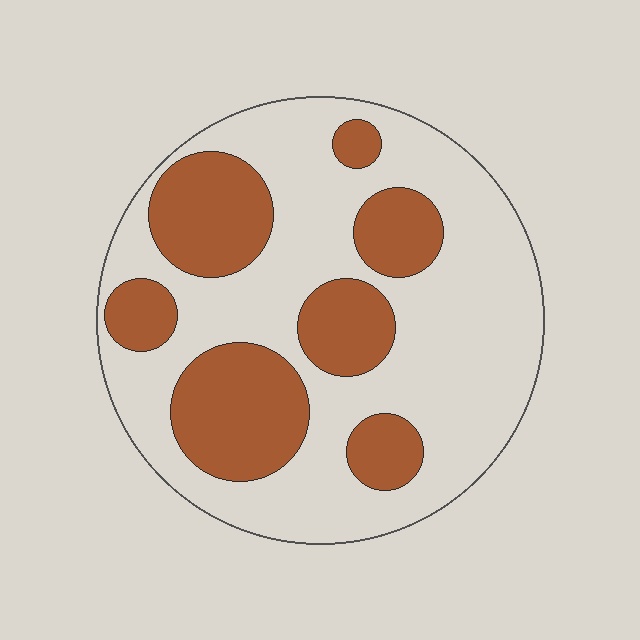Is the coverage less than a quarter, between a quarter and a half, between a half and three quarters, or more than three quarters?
Between a quarter and a half.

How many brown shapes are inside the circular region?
7.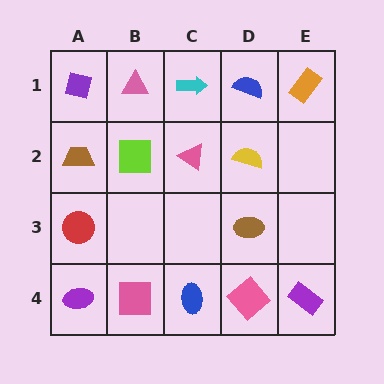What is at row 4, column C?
A blue ellipse.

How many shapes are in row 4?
5 shapes.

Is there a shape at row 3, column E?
No, that cell is empty.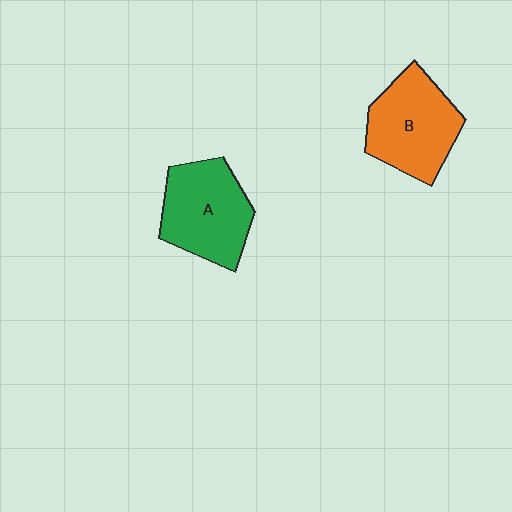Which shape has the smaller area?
Shape B (orange).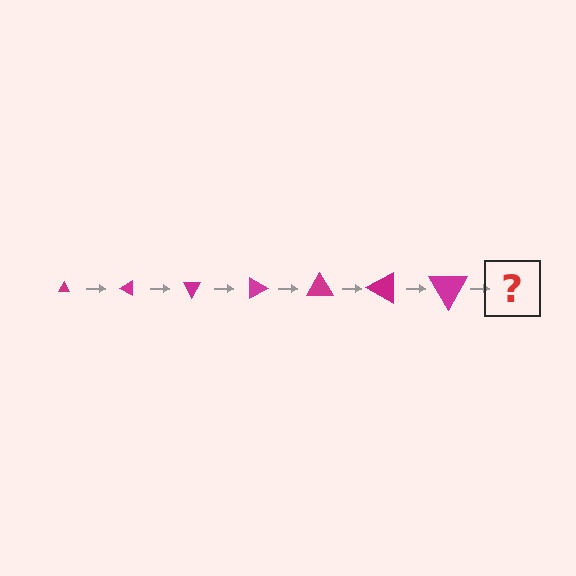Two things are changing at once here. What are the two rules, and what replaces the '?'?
The two rules are that the triangle grows larger each step and it rotates 30 degrees each step. The '?' should be a triangle, larger than the previous one and rotated 210 degrees from the start.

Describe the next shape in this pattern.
It should be a triangle, larger than the previous one and rotated 210 degrees from the start.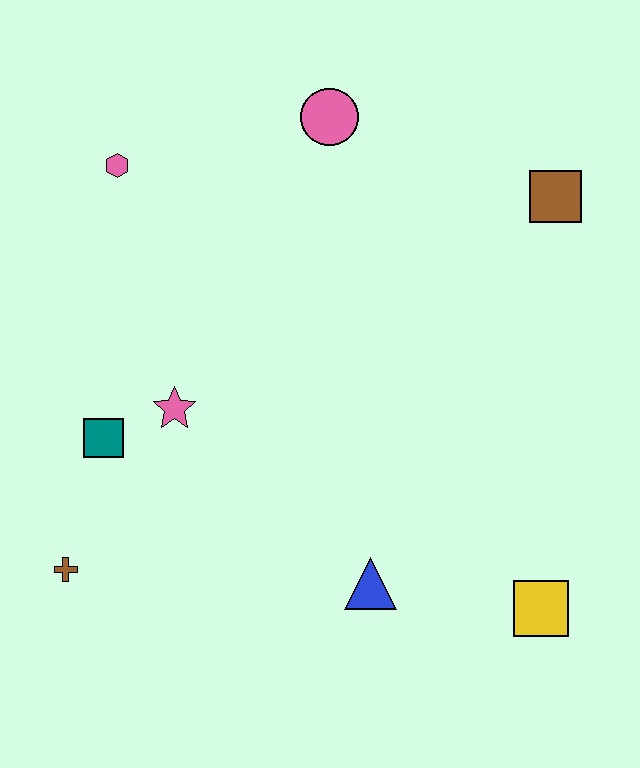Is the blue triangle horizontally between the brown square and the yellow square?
No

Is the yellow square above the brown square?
No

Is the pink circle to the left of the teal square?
No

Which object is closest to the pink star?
The teal square is closest to the pink star.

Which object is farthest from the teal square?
The brown square is farthest from the teal square.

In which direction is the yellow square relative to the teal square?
The yellow square is to the right of the teal square.